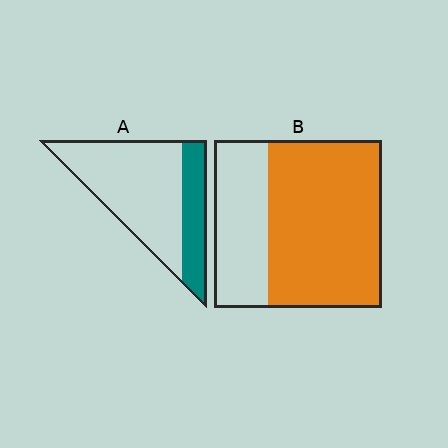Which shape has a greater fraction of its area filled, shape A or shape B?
Shape B.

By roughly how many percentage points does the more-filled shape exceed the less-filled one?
By roughly 40 percentage points (B over A).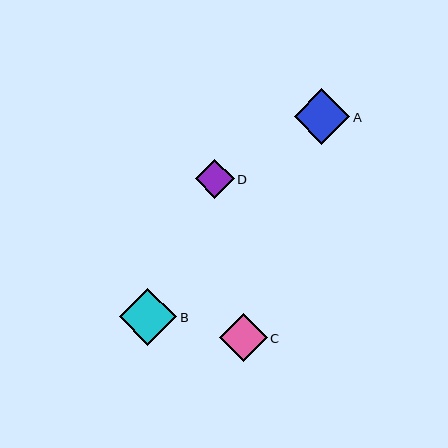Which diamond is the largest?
Diamond B is the largest with a size of approximately 57 pixels.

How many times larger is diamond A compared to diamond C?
Diamond A is approximately 1.2 times the size of diamond C.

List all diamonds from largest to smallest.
From largest to smallest: B, A, C, D.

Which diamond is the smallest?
Diamond D is the smallest with a size of approximately 39 pixels.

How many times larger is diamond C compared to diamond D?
Diamond C is approximately 1.2 times the size of diamond D.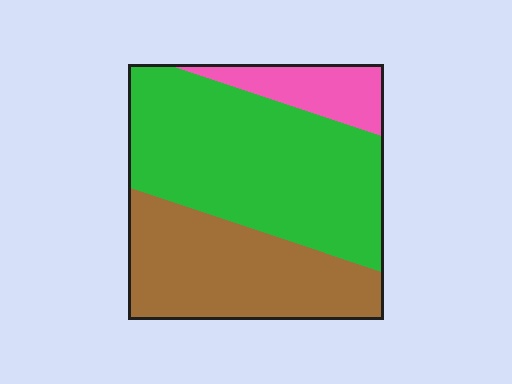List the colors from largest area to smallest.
From largest to smallest: green, brown, pink.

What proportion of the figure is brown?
Brown takes up about one third (1/3) of the figure.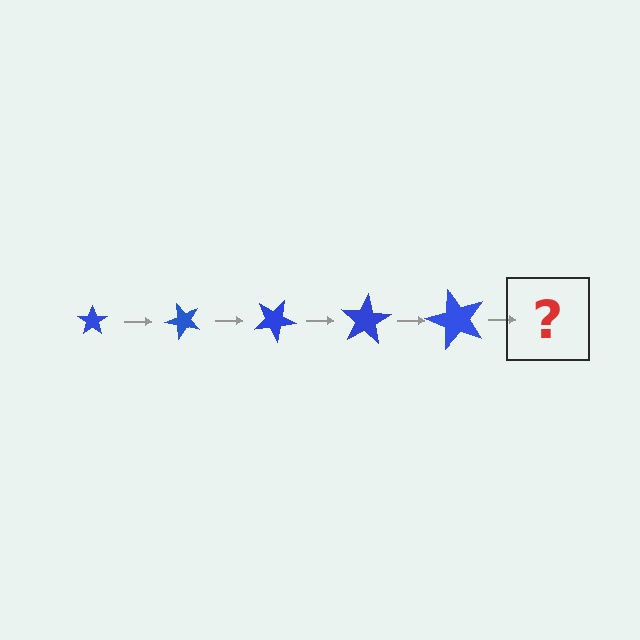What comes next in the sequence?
The next element should be a star, larger than the previous one and rotated 250 degrees from the start.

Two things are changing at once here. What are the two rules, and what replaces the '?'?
The two rules are that the star grows larger each step and it rotates 50 degrees each step. The '?' should be a star, larger than the previous one and rotated 250 degrees from the start.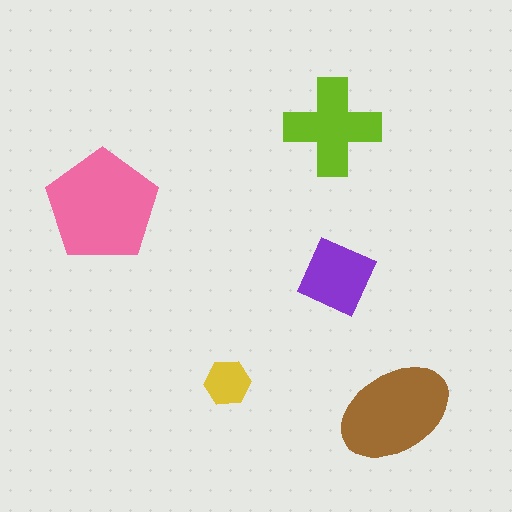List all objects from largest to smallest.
The pink pentagon, the brown ellipse, the lime cross, the purple square, the yellow hexagon.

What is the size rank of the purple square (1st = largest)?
4th.